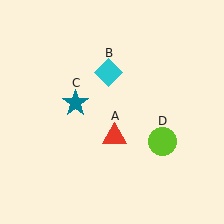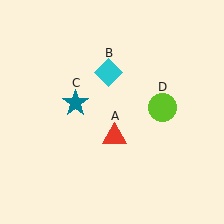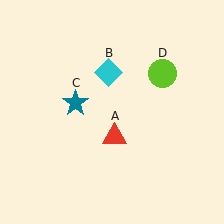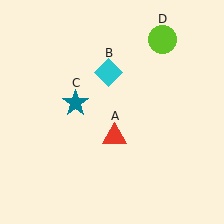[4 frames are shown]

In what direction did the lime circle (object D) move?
The lime circle (object D) moved up.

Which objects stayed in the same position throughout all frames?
Red triangle (object A) and cyan diamond (object B) and teal star (object C) remained stationary.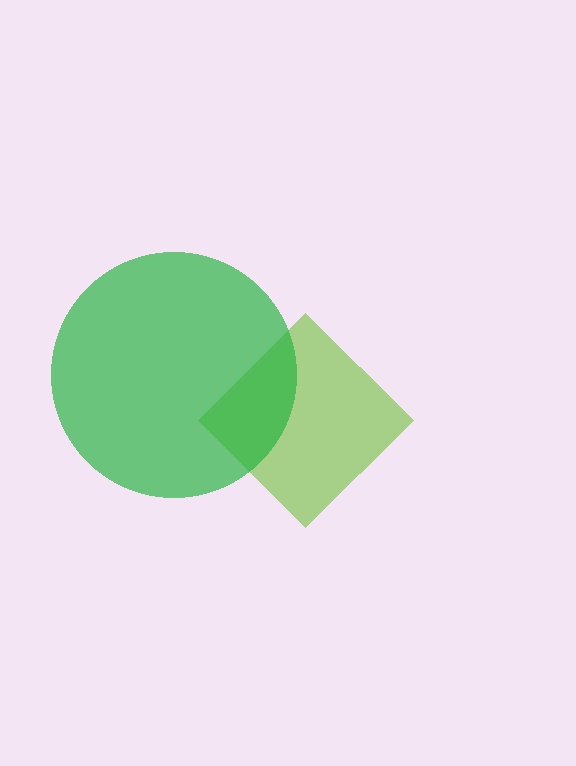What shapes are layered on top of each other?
The layered shapes are: a lime diamond, a green circle.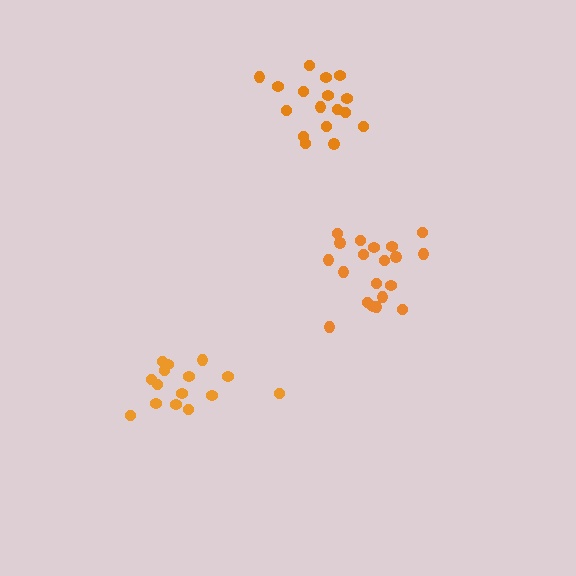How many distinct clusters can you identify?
There are 3 distinct clusters.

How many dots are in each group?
Group 1: 15 dots, Group 2: 20 dots, Group 3: 17 dots (52 total).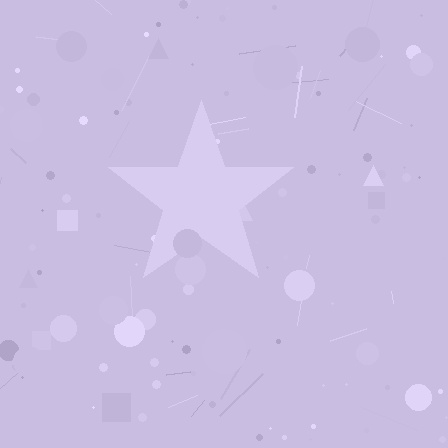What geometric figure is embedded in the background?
A star is embedded in the background.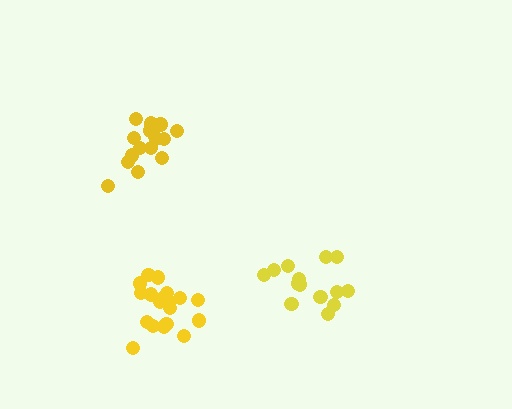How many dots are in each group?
Group 1: 17 dots, Group 2: 19 dots, Group 3: 14 dots (50 total).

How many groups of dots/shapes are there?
There are 3 groups.